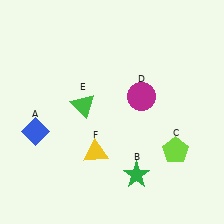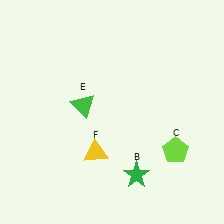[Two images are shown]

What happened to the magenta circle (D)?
The magenta circle (D) was removed in Image 2. It was in the top-right area of Image 1.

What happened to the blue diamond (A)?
The blue diamond (A) was removed in Image 2. It was in the bottom-left area of Image 1.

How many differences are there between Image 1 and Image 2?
There are 2 differences between the two images.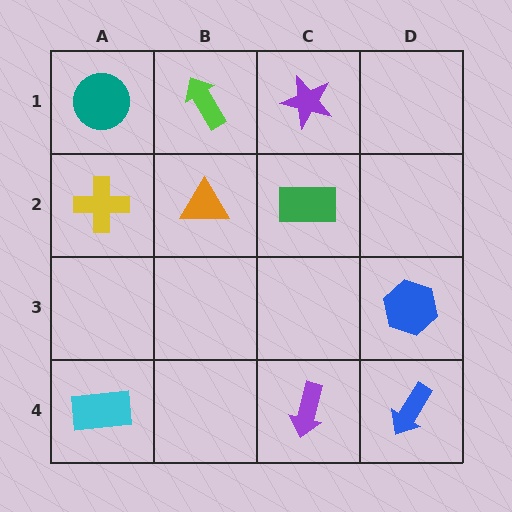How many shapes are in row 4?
3 shapes.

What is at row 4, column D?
A blue arrow.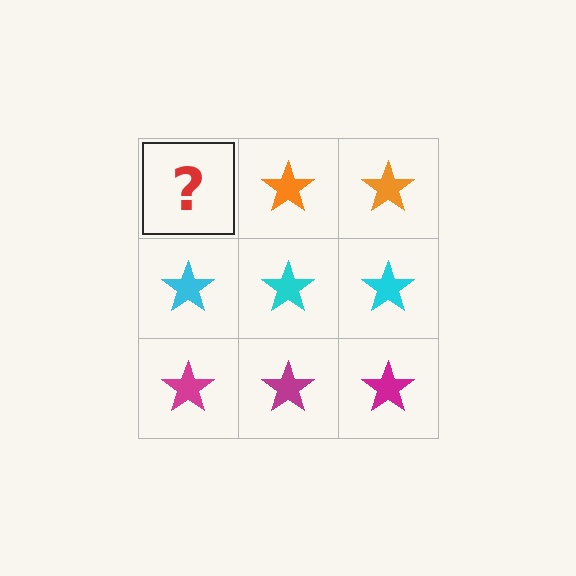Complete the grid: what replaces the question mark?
The question mark should be replaced with an orange star.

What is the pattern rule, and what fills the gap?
The rule is that each row has a consistent color. The gap should be filled with an orange star.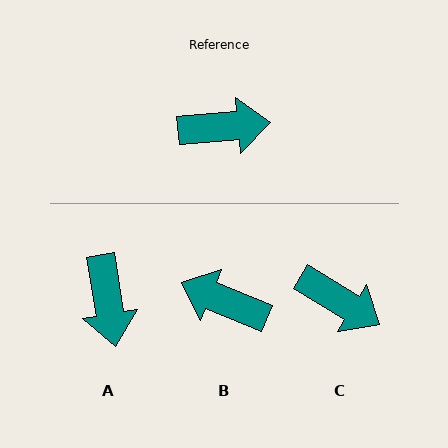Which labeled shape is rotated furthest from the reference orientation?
B, about 153 degrees away.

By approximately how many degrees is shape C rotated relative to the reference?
Approximately 37 degrees clockwise.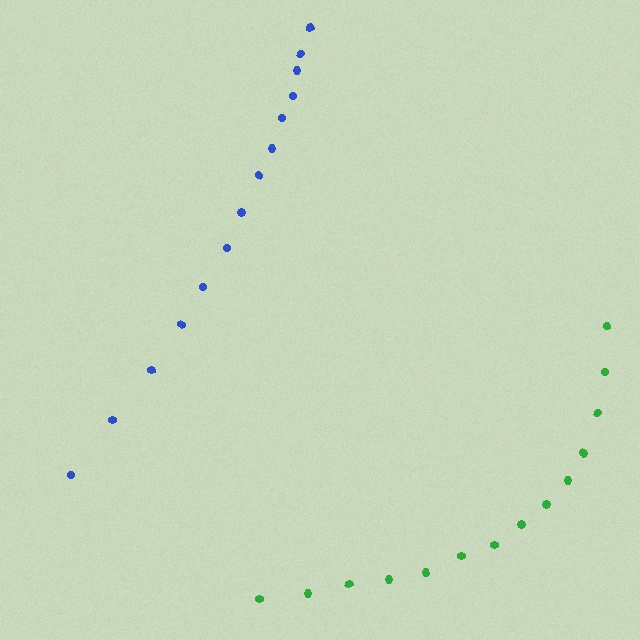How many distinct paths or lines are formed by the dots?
There are 2 distinct paths.